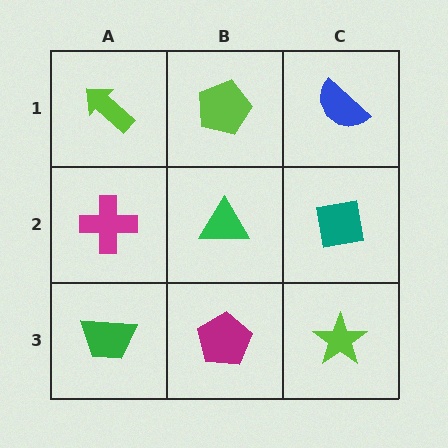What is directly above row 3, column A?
A magenta cross.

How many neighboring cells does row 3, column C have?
2.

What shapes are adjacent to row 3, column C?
A teal square (row 2, column C), a magenta pentagon (row 3, column B).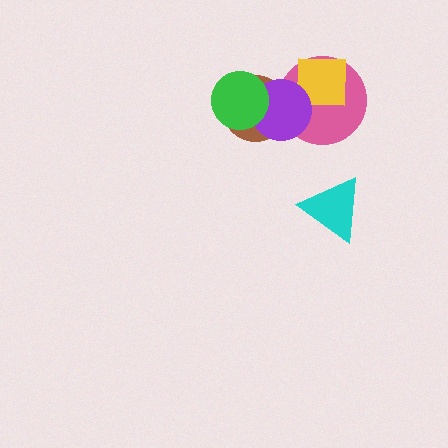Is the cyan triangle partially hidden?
No, no other shape covers it.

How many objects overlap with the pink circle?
3 objects overlap with the pink circle.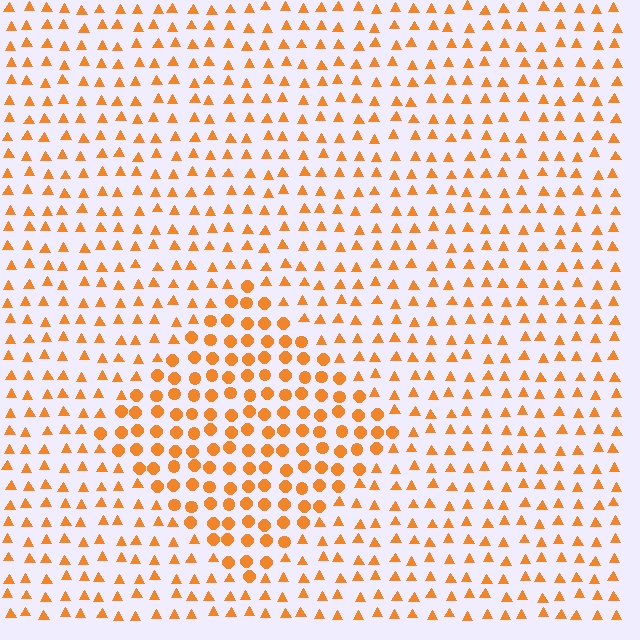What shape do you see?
I see a diamond.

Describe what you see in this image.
The image is filled with small orange elements arranged in a uniform grid. A diamond-shaped region contains circles, while the surrounding area contains triangles. The boundary is defined purely by the change in element shape.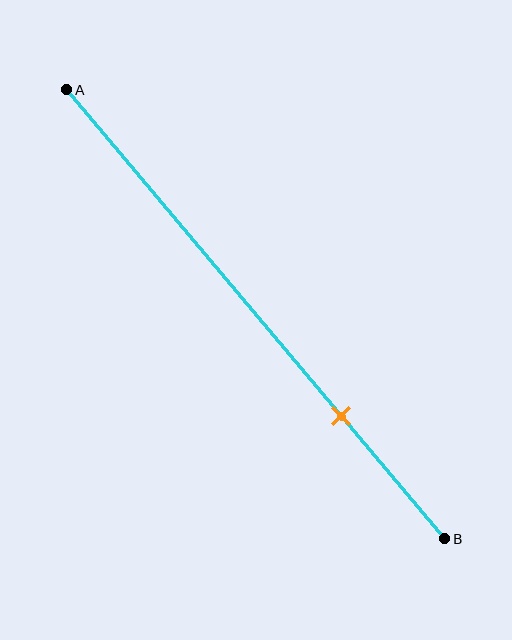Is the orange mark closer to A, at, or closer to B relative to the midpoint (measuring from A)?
The orange mark is closer to point B than the midpoint of segment AB.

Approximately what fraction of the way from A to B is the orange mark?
The orange mark is approximately 75% of the way from A to B.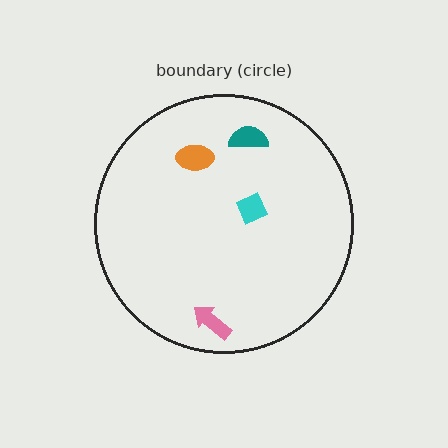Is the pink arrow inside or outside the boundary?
Inside.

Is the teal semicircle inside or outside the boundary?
Inside.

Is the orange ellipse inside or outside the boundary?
Inside.